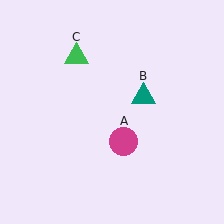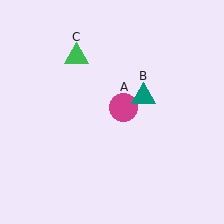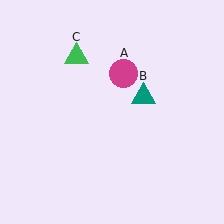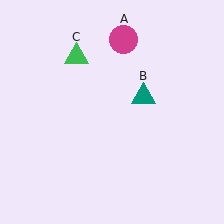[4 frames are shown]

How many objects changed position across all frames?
1 object changed position: magenta circle (object A).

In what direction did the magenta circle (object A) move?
The magenta circle (object A) moved up.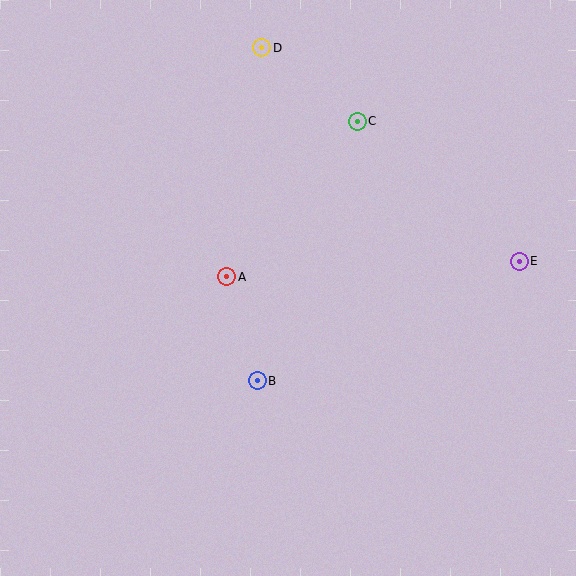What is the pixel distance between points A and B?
The distance between A and B is 108 pixels.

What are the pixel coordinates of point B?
Point B is at (257, 381).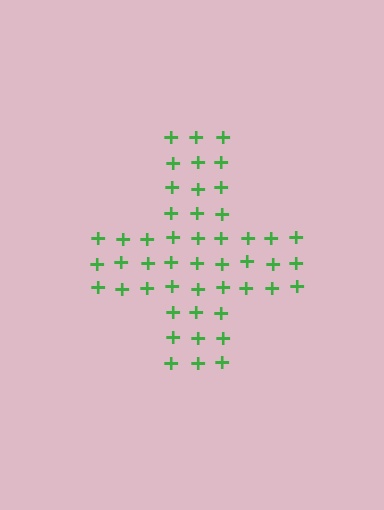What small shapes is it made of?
It is made of small plus signs.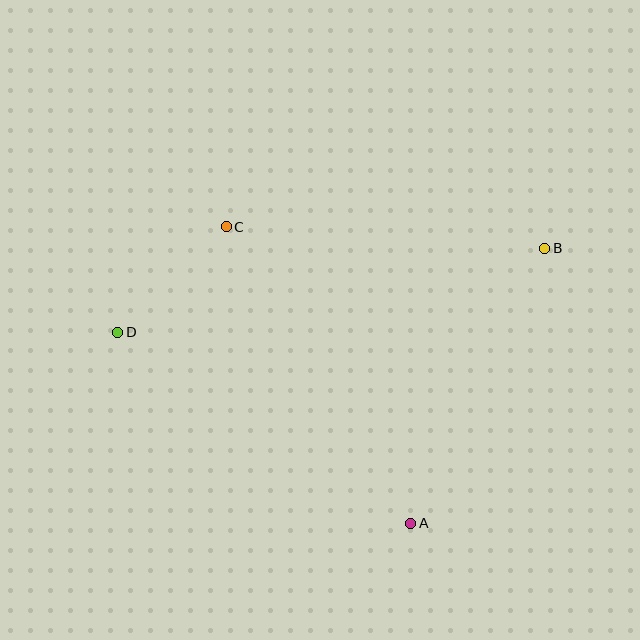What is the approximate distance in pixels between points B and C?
The distance between B and C is approximately 319 pixels.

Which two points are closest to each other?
Points C and D are closest to each other.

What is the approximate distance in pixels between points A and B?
The distance between A and B is approximately 306 pixels.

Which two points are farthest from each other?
Points B and D are farthest from each other.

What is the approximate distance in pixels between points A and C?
The distance between A and C is approximately 349 pixels.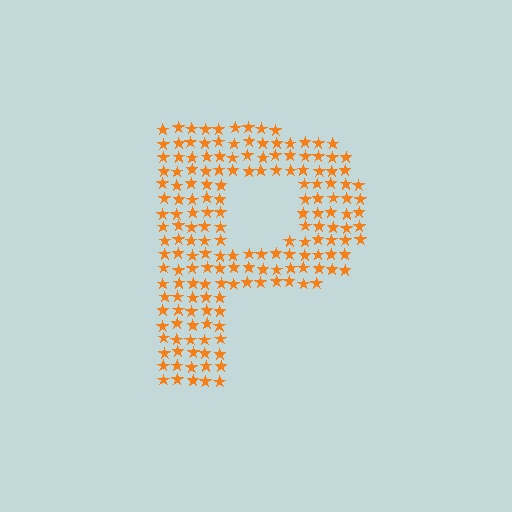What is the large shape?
The large shape is the letter P.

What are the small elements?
The small elements are stars.